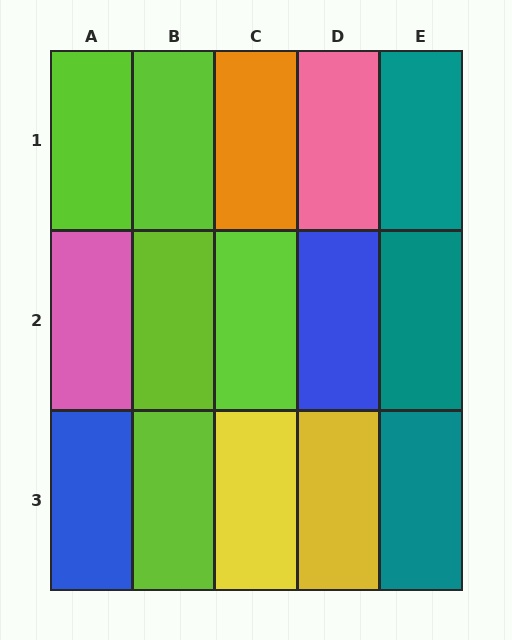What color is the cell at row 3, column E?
Teal.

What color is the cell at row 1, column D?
Pink.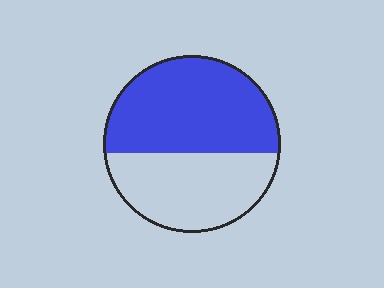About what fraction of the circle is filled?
About three fifths (3/5).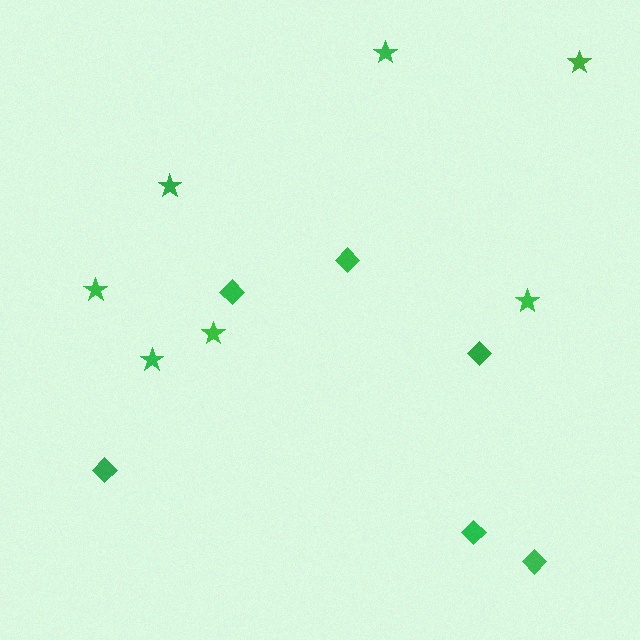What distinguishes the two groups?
There are 2 groups: one group of diamonds (6) and one group of stars (7).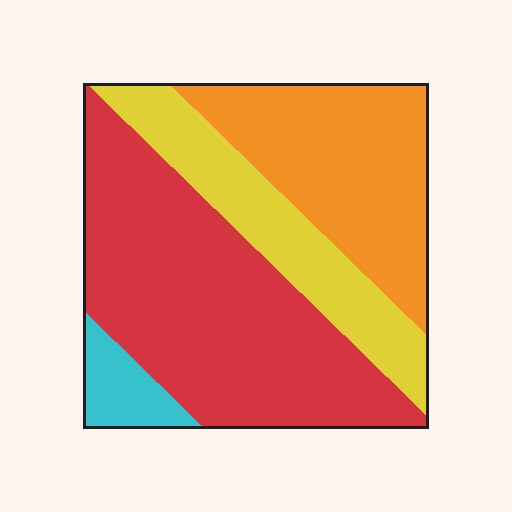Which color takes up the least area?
Cyan, at roughly 5%.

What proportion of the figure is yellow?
Yellow takes up less than a quarter of the figure.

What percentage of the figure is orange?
Orange takes up about one quarter (1/4) of the figure.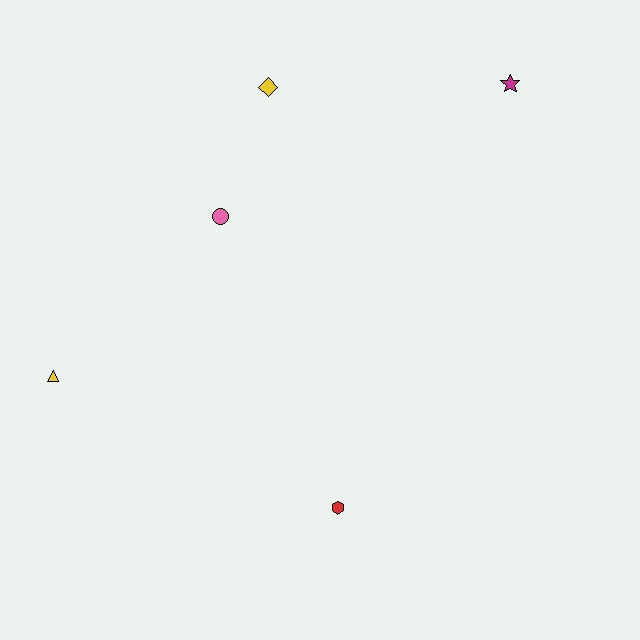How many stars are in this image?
There is 1 star.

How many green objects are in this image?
There are no green objects.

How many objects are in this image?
There are 5 objects.